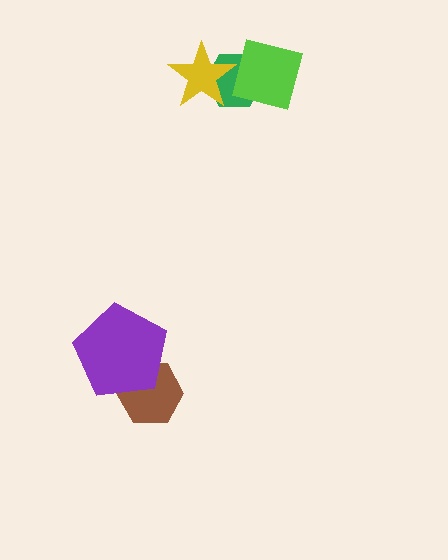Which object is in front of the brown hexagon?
The purple pentagon is in front of the brown hexagon.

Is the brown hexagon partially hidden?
Yes, it is partially covered by another shape.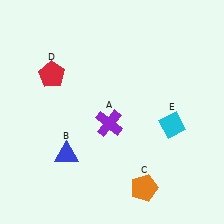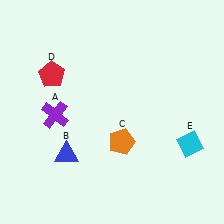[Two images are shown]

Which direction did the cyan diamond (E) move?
The cyan diamond (E) moved down.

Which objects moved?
The objects that moved are: the purple cross (A), the orange pentagon (C), the cyan diamond (E).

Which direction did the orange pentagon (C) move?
The orange pentagon (C) moved up.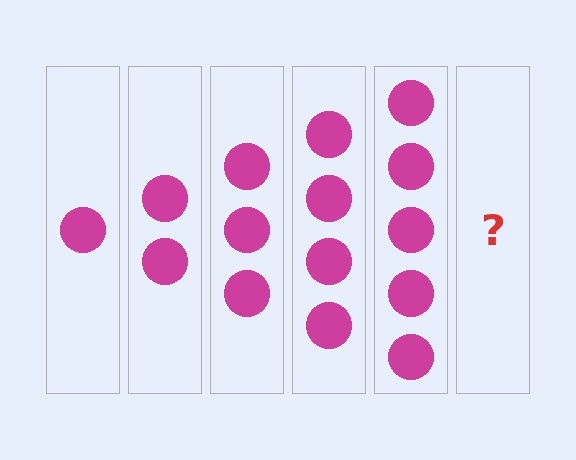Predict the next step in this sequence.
The next step is 6 circles.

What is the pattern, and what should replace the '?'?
The pattern is that each step adds one more circle. The '?' should be 6 circles.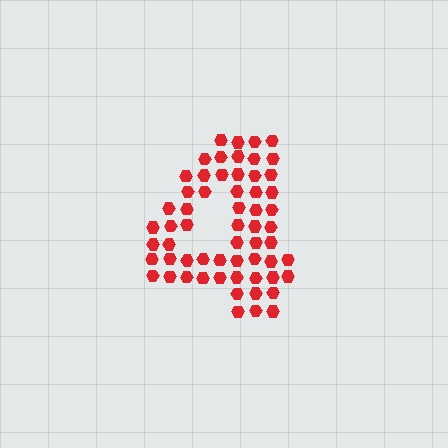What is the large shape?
The large shape is the digit 4.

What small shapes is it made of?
It is made of small hexagons.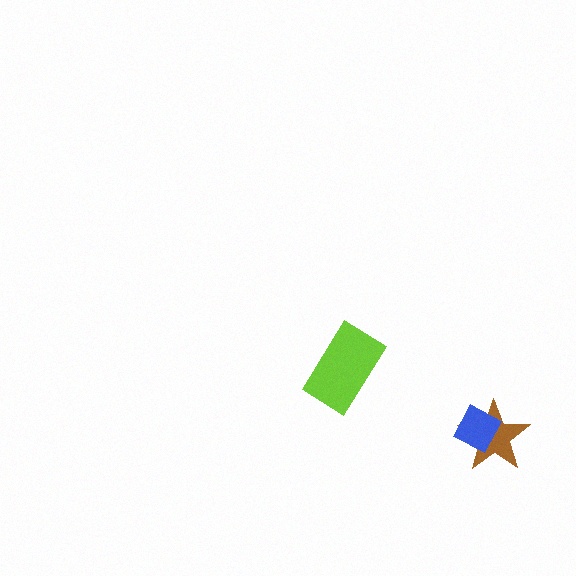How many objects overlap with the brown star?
1 object overlaps with the brown star.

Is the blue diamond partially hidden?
No, no other shape covers it.